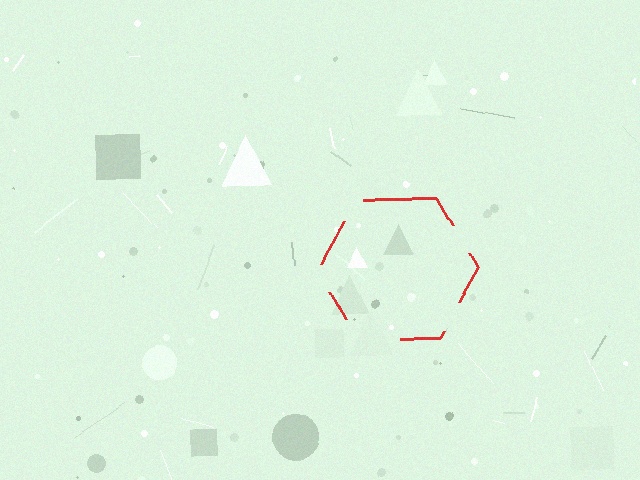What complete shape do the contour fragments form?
The contour fragments form a hexagon.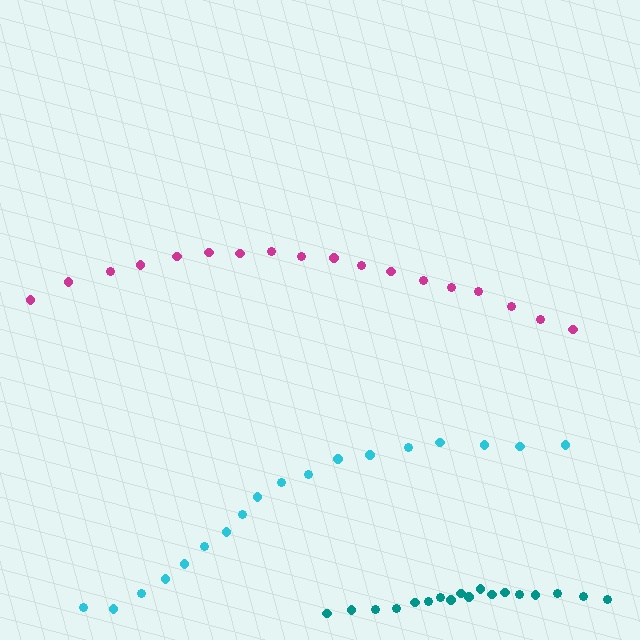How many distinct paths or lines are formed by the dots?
There are 3 distinct paths.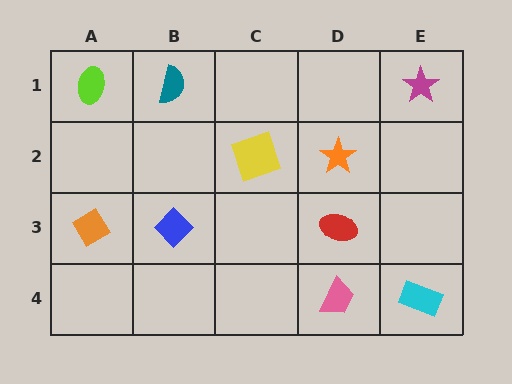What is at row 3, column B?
A blue diamond.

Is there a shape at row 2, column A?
No, that cell is empty.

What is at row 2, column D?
An orange star.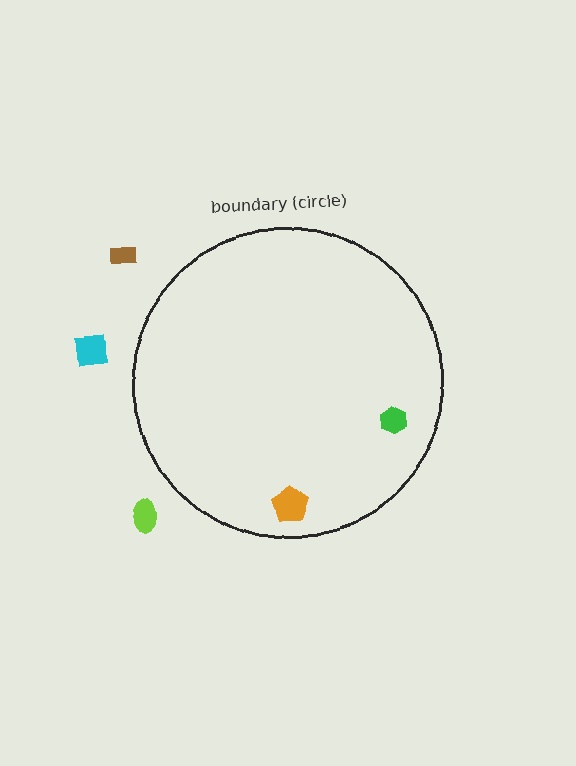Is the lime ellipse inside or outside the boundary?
Outside.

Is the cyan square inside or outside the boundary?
Outside.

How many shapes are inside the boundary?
2 inside, 3 outside.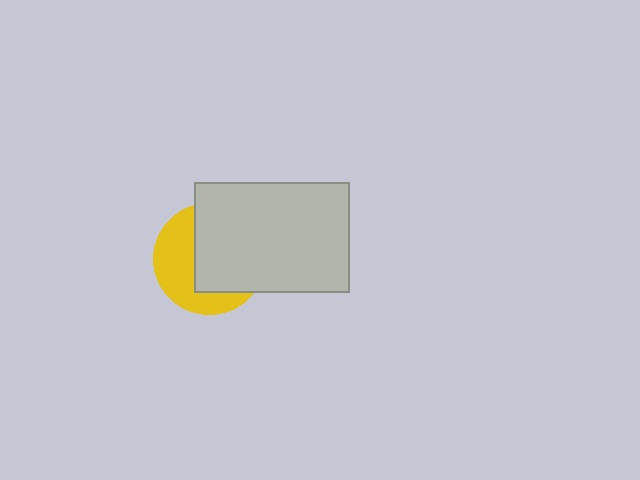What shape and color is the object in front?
The object in front is a light gray rectangle.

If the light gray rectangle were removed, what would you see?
You would see the complete yellow circle.